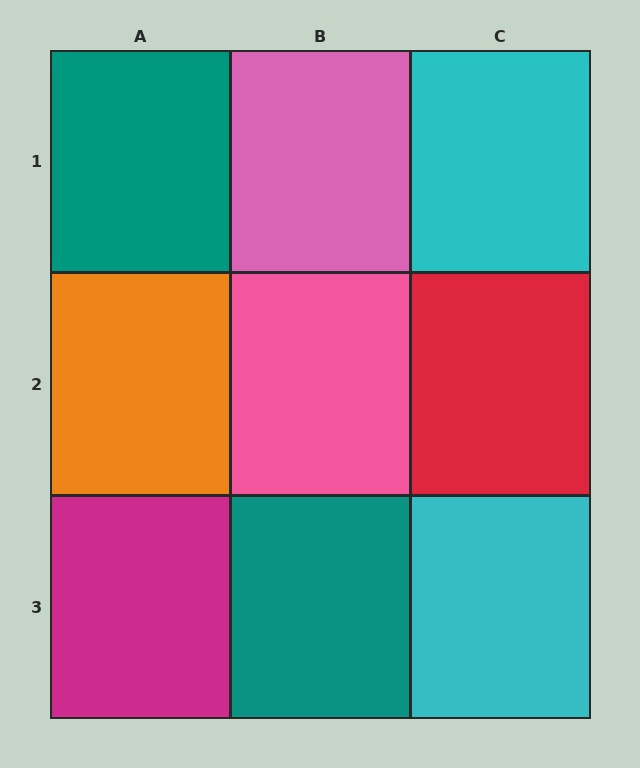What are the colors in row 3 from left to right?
Magenta, teal, cyan.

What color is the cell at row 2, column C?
Red.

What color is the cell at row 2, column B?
Pink.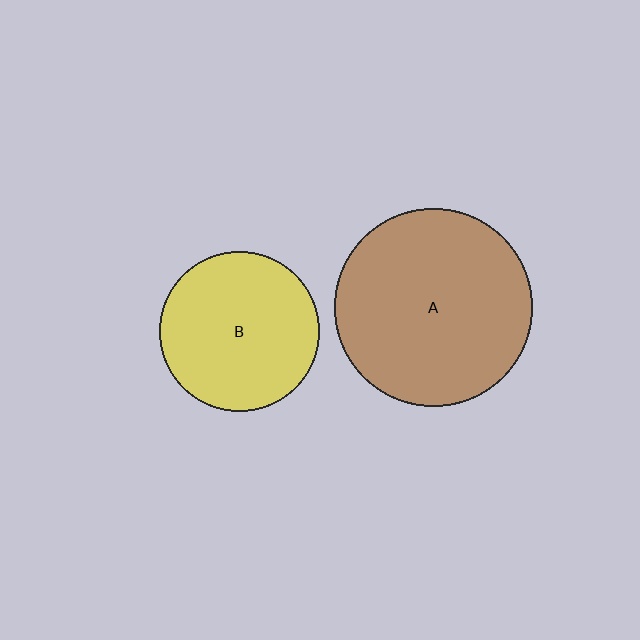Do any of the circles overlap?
No, none of the circles overlap.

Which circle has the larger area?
Circle A (brown).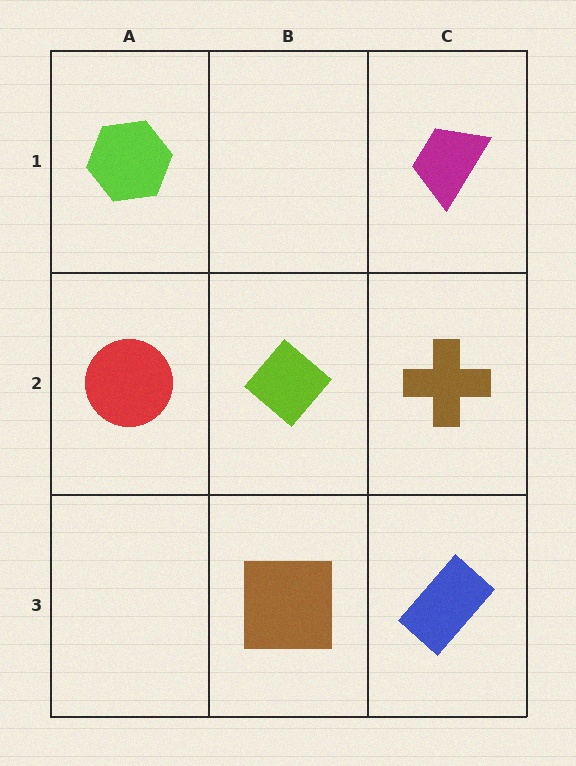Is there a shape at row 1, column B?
No, that cell is empty.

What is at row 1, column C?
A magenta trapezoid.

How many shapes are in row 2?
3 shapes.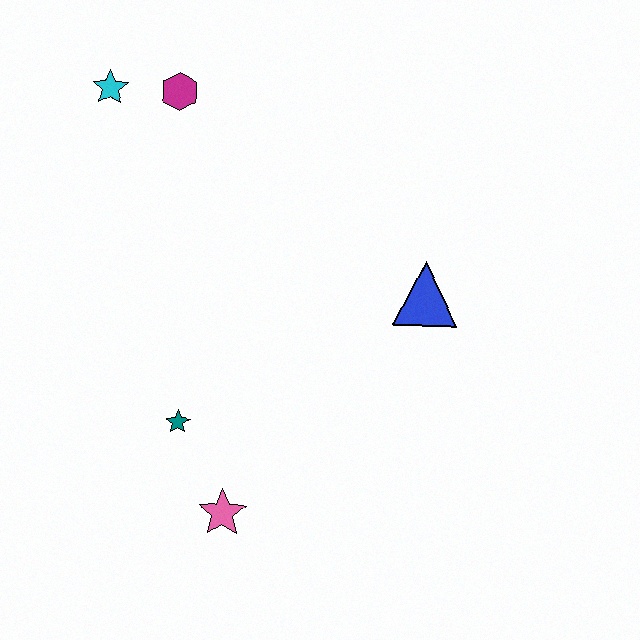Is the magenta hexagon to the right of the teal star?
No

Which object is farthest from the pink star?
The cyan star is farthest from the pink star.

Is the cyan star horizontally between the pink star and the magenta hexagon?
No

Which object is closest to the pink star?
The teal star is closest to the pink star.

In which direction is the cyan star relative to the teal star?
The cyan star is above the teal star.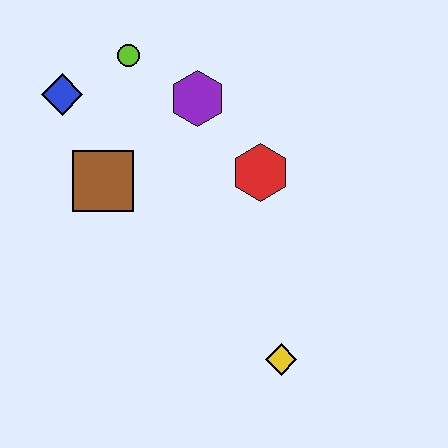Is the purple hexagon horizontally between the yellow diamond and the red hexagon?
No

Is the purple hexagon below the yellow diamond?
No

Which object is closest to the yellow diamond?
The red hexagon is closest to the yellow diamond.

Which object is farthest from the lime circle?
The yellow diamond is farthest from the lime circle.